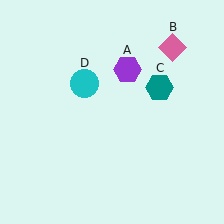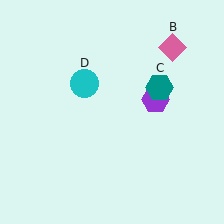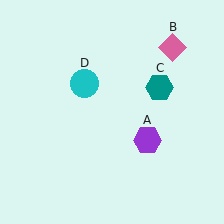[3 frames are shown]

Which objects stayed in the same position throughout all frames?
Pink diamond (object B) and teal hexagon (object C) and cyan circle (object D) remained stationary.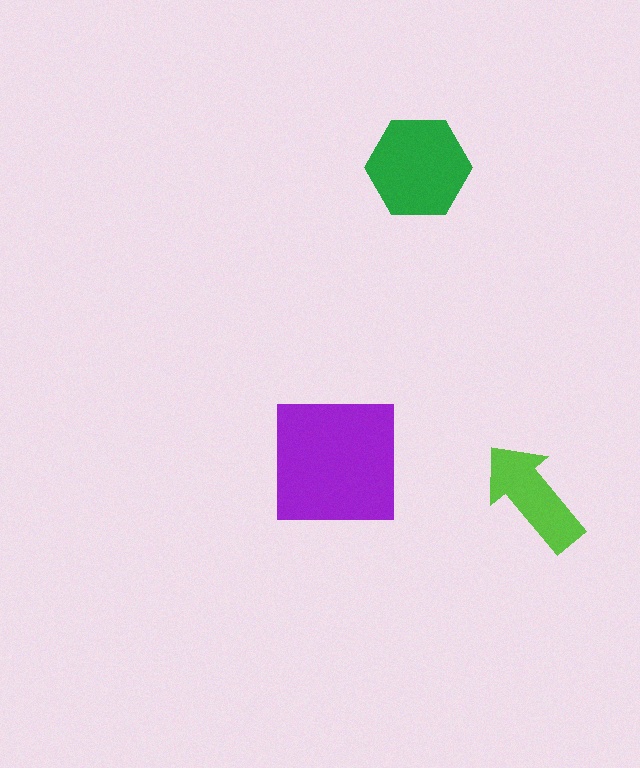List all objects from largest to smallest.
The purple square, the green hexagon, the lime arrow.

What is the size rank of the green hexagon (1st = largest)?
2nd.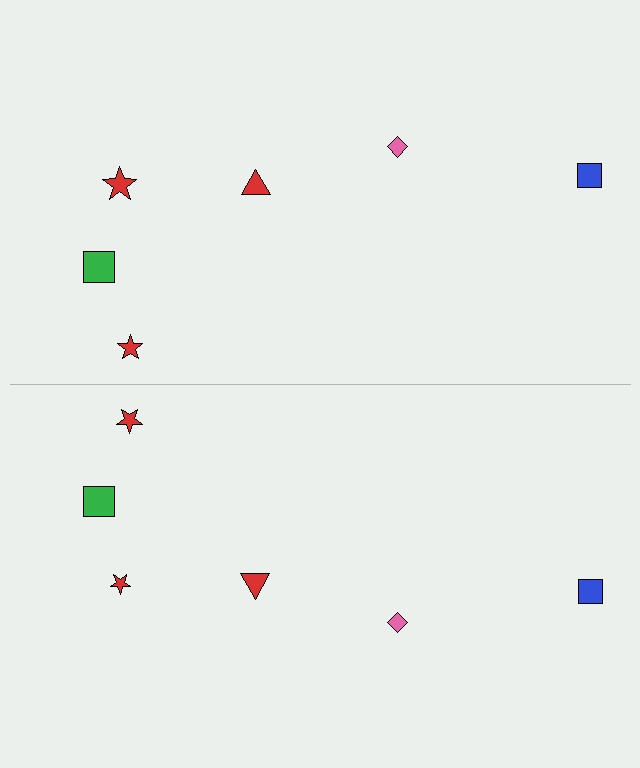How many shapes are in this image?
There are 12 shapes in this image.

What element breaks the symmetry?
The red star on the bottom side has a different size than its mirror counterpart.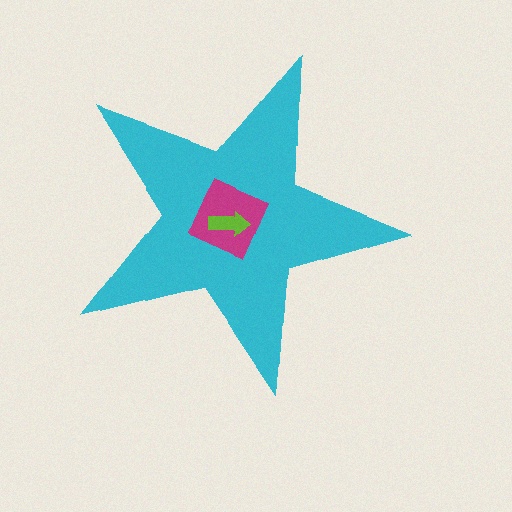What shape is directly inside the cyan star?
The magenta square.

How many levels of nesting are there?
3.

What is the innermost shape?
The lime arrow.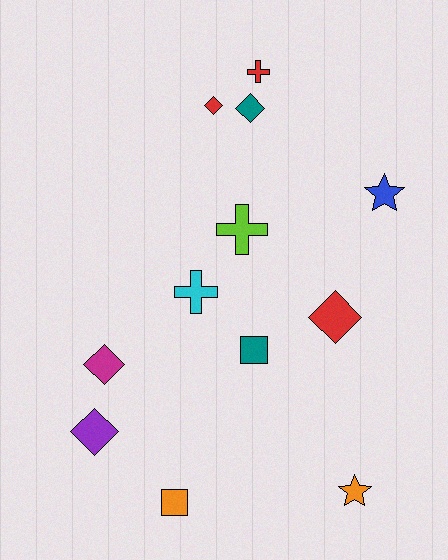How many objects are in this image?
There are 12 objects.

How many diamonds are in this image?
There are 5 diamonds.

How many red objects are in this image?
There are 3 red objects.